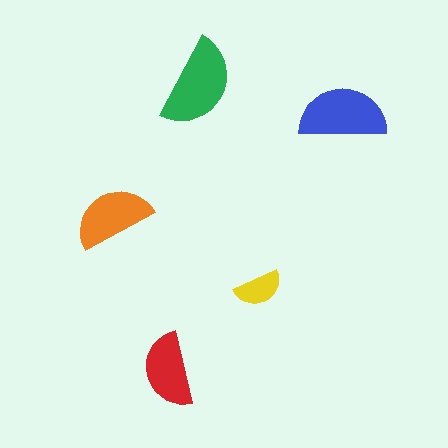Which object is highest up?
The green semicircle is topmost.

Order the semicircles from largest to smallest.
the green one, the blue one, the orange one, the red one, the yellow one.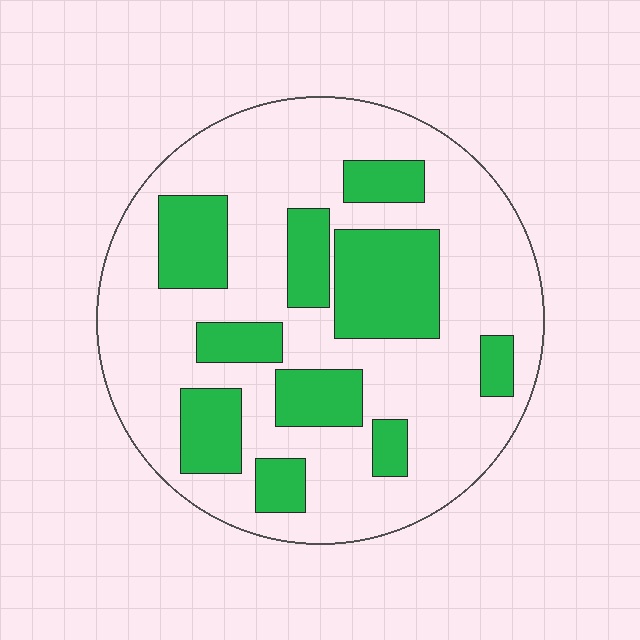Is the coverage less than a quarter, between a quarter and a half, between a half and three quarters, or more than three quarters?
Between a quarter and a half.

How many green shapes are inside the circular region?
10.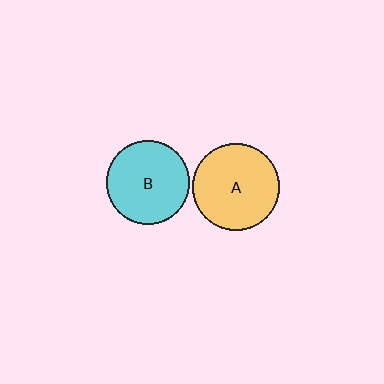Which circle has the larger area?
Circle A (yellow).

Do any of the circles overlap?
No, none of the circles overlap.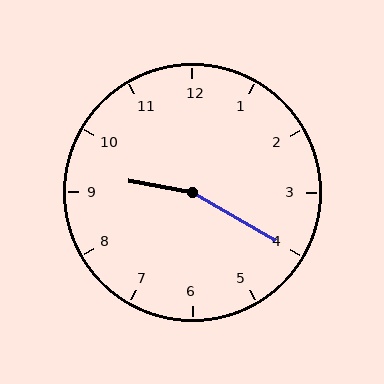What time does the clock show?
9:20.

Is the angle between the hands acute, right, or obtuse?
It is obtuse.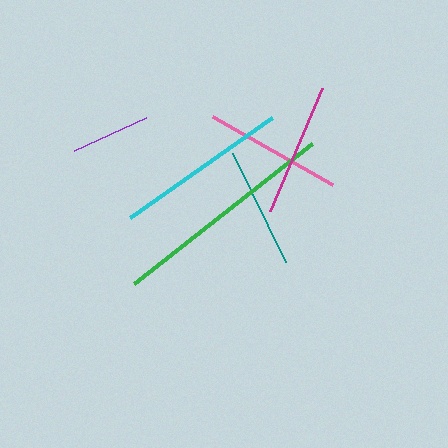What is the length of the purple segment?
The purple segment is approximately 79 pixels long.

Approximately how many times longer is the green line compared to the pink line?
The green line is approximately 1.6 times the length of the pink line.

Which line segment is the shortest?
The purple line is the shortest at approximately 79 pixels.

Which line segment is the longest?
The green line is the longest at approximately 226 pixels.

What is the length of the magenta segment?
The magenta segment is approximately 134 pixels long.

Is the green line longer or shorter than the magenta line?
The green line is longer than the magenta line.